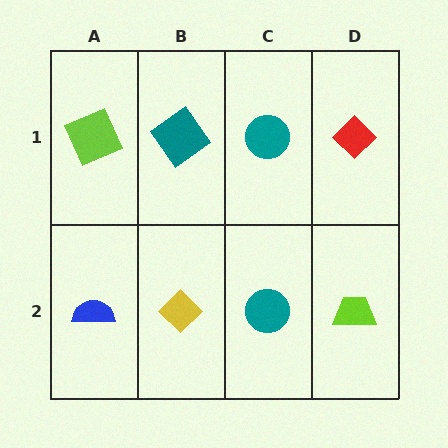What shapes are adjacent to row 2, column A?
A lime square (row 1, column A), a yellow diamond (row 2, column B).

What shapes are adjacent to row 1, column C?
A teal circle (row 2, column C), a teal diamond (row 1, column B), a red diamond (row 1, column D).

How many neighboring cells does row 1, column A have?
2.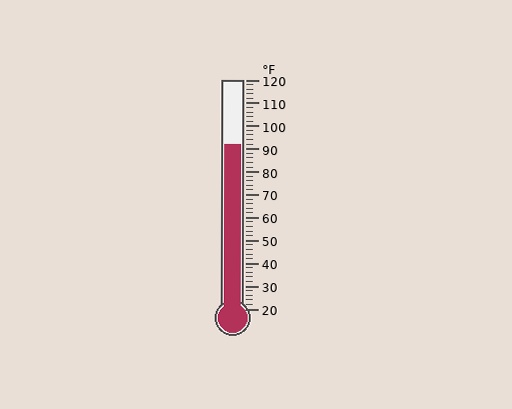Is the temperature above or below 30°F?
The temperature is above 30°F.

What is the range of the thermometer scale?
The thermometer scale ranges from 20°F to 120°F.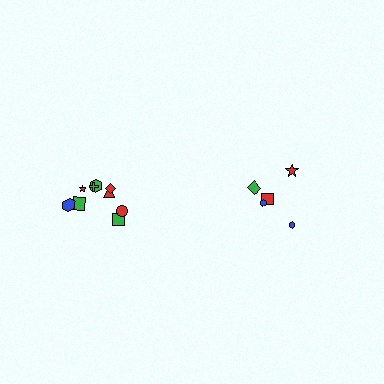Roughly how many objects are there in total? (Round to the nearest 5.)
Roughly 15 objects in total.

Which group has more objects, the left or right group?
The left group.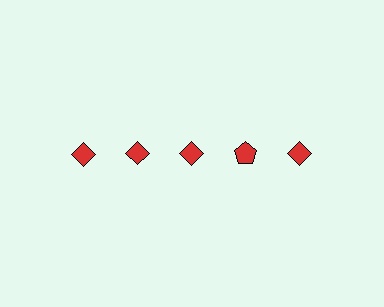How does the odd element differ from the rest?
It has a different shape: pentagon instead of diamond.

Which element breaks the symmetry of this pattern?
The red pentagon in the top row, second from right column breaks the symmetry. All other shapes are red diamonds.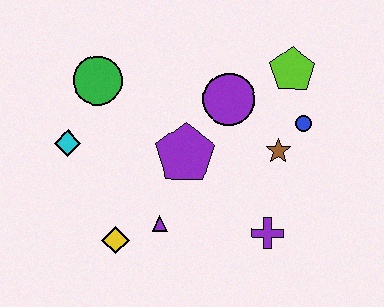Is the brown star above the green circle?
No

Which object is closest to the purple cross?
The brown star is closest to the purple cross.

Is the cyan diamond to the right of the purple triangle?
No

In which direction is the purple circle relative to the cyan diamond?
The purple circle is to the right of the cyan diamond.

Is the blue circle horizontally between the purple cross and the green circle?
No